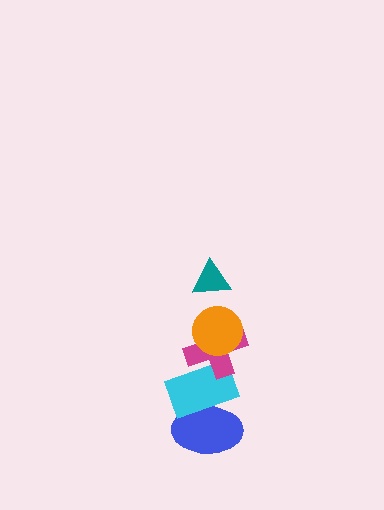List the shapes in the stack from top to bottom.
From top to bottom: the teal triangle, the orange circle, the magenta cross, the cyan rectangle, the blue ellipse.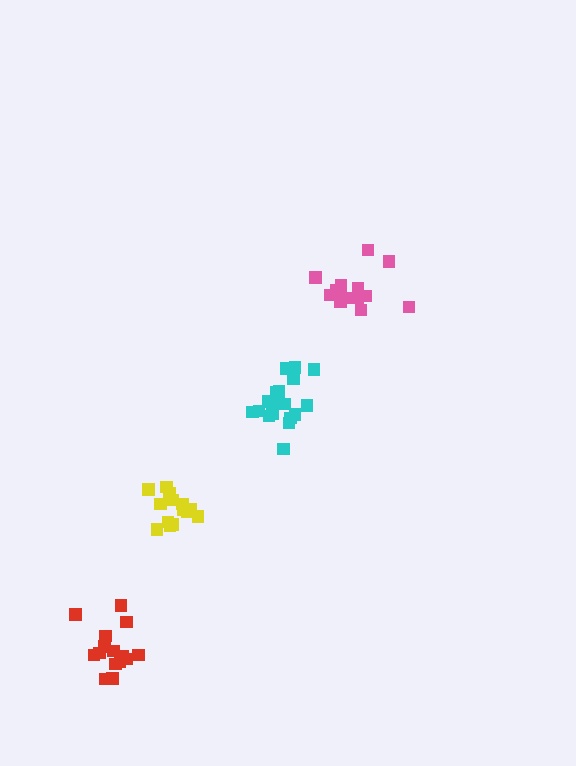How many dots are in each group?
Group 1: 19 dots, Group 2: 16 dots, Group 3: 14 dots, Group 4: 13 dots (62 total).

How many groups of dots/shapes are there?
There are 4 groups.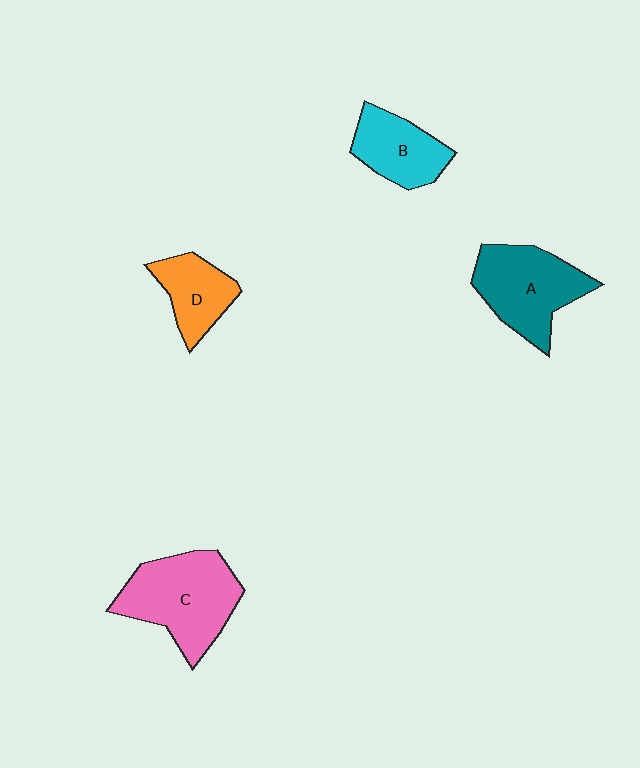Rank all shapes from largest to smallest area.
From largest to smallest: C (pink), A (teal), B (cyan), D (orange).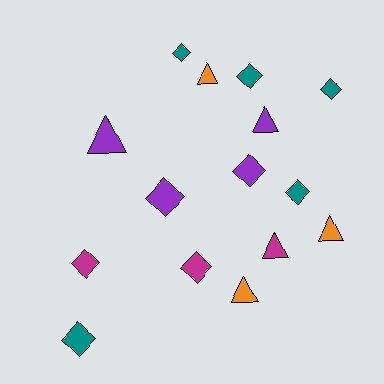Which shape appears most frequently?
Diamond, with 9 objects.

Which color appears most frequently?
Teal, with 5 objects.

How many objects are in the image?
There are 15 objects.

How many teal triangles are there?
There are no teal triangles.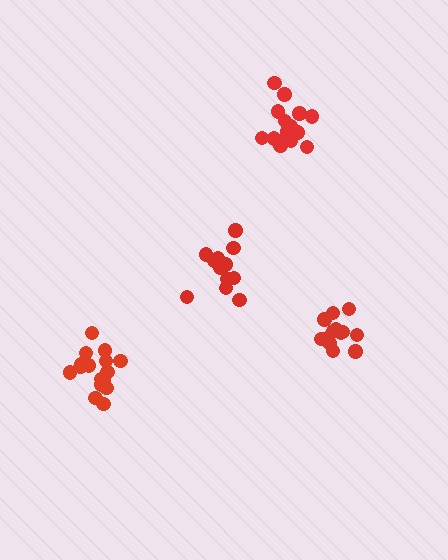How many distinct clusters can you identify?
There are 4 distinct clusters.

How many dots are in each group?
Group 1: 17 dots, Group 2: 13 dots, Group 3: 16 dots, Group 4: 13 dots (59 total).